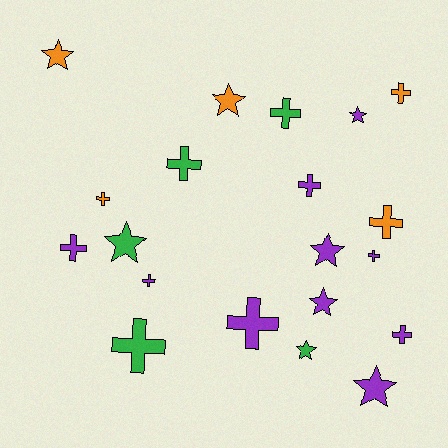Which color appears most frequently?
Purple, with 10 objects.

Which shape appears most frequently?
Cross, with 12 objects.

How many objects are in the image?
There are 20 objects.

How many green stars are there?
There are 2 green stars.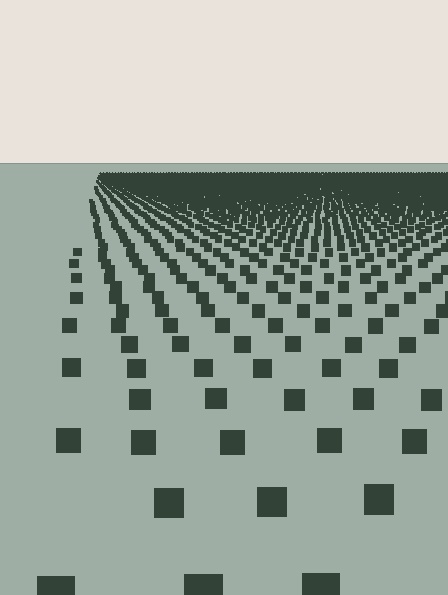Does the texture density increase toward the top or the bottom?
Density increases toward the top.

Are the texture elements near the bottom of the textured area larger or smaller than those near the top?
Larger. Near the bottom, elements are closer to the viewer and appear at a bigger on-screen size.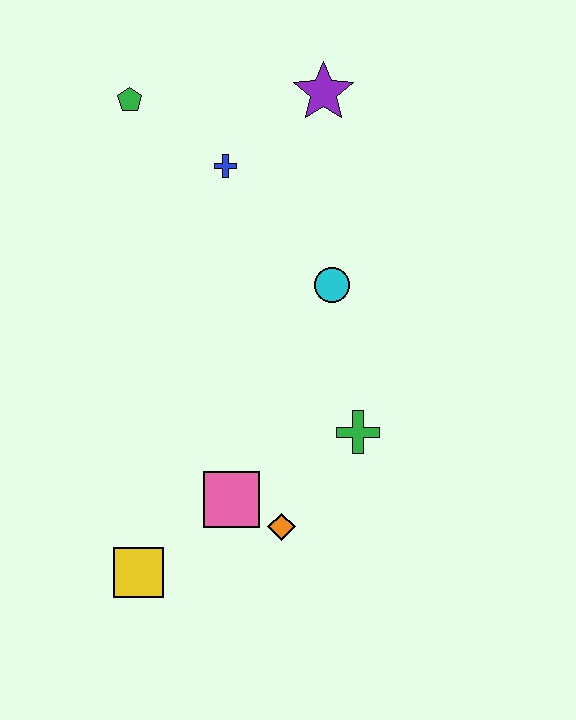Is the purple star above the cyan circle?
Yes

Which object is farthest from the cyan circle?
The yellow square is farthest from the cyan circle.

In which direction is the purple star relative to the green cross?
The purple star is above the green cross.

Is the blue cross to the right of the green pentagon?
Yes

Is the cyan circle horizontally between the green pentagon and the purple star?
No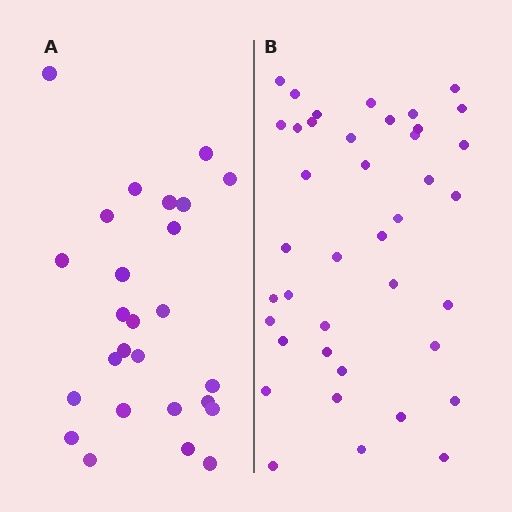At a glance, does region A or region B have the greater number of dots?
Region B (the right region) has more dots.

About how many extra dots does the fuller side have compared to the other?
Region B has approximately 15 more dots than region A.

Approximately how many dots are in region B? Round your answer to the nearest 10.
About 40 dots.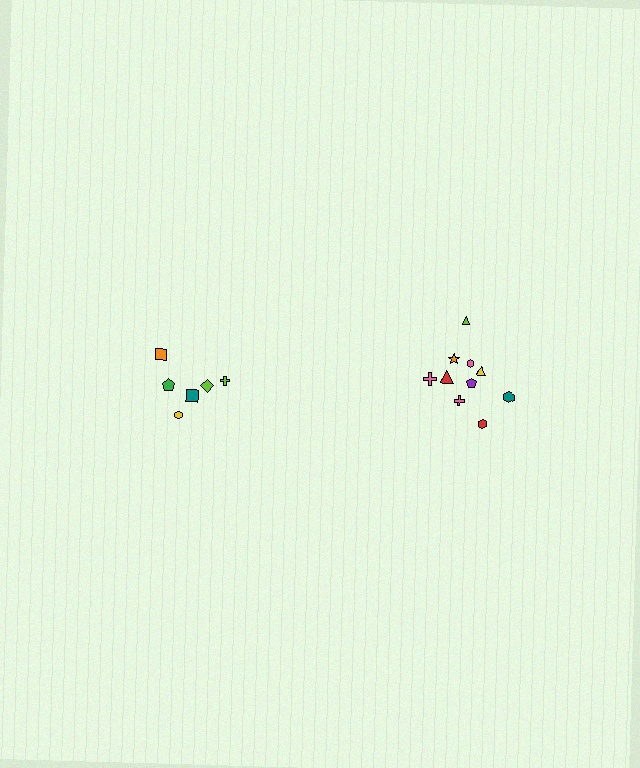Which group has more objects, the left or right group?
The right group.